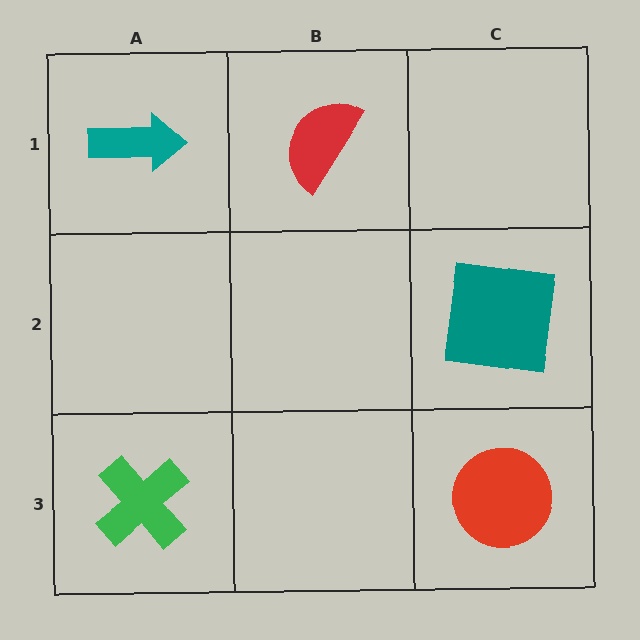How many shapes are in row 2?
1 shape.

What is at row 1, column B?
A red semicircle.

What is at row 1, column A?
A teal arrow.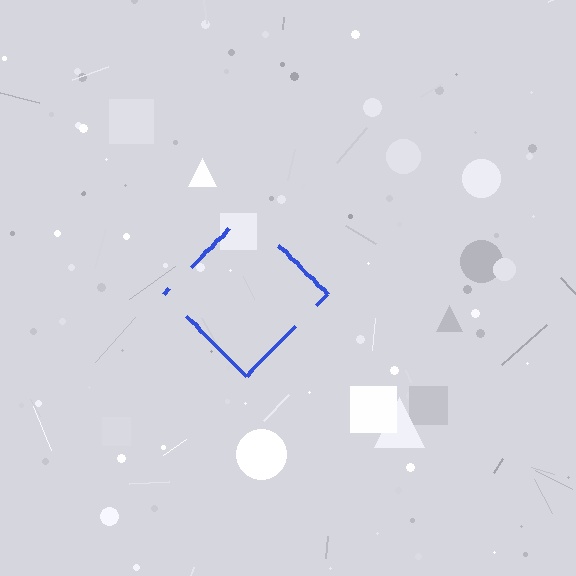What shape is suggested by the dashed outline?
The dashed outline suggests a diamond.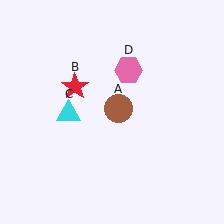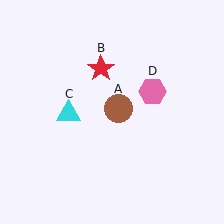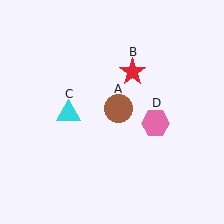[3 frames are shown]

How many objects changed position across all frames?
2 objects changed position: red star (object B), pink hexagon (object D).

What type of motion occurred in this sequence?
The red star (object B), pink hexagon (object D) rotated clockwise around the center of the scene.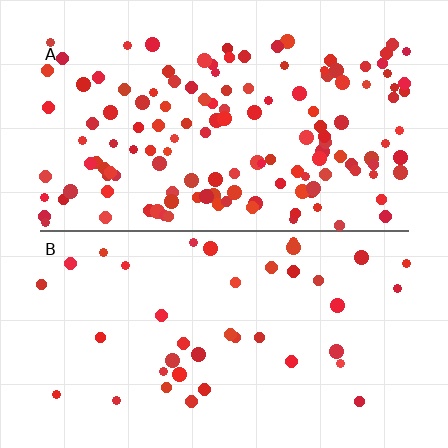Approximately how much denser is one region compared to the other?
Approximately 3.4× — region A over region B.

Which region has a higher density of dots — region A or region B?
A (the top).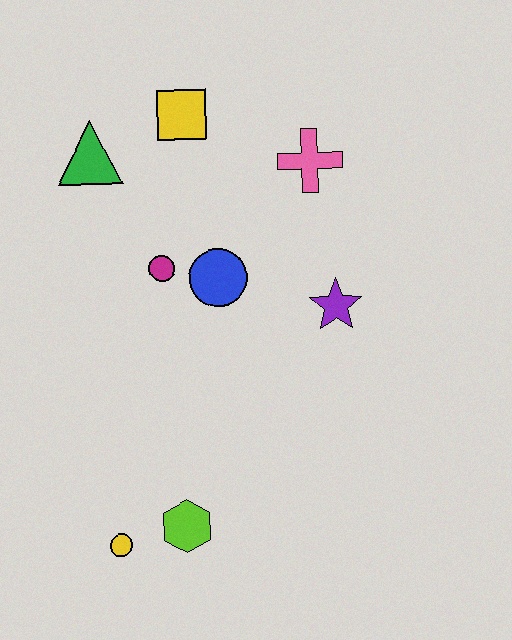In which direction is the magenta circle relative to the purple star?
The magenta circle is to the left of the purple star.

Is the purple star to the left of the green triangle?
No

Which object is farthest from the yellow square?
The yellow circle is farthest from the yellow square.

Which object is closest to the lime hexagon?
The yellow circle is closest to the lime hexagon.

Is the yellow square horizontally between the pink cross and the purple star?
No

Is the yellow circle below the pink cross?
Yes